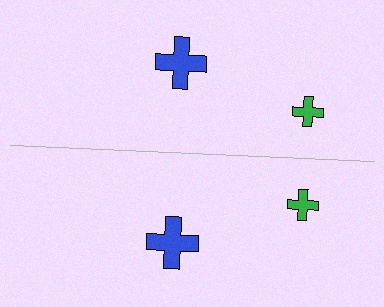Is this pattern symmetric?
Yes, this pattern has bilateral (reflection) symmetry.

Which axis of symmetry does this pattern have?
The pattern has a horizontal axis of symmetry running through the center of the image.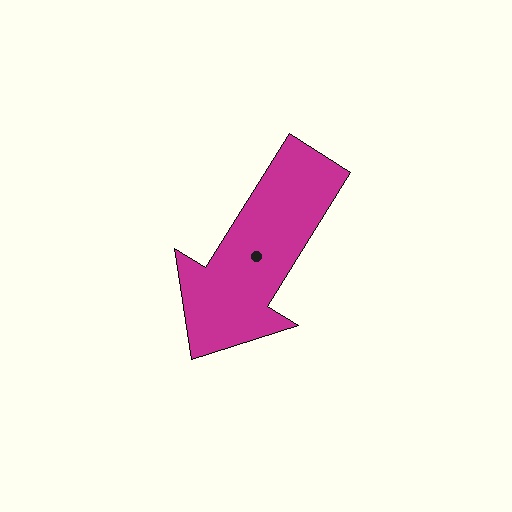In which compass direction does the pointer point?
Southwest.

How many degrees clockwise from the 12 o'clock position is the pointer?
Approximately 212 degrees.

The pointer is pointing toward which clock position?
Roughly 7 o'clock.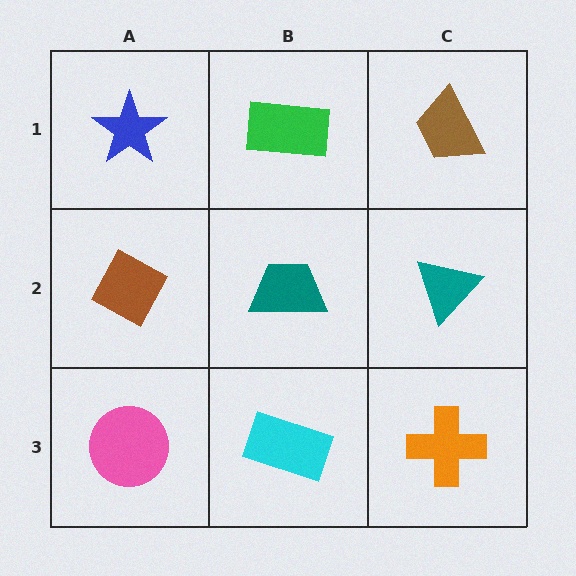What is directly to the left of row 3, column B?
A pink circle.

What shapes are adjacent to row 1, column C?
A teal triangle (row 2, column C), a green rectangle (row 1, column B).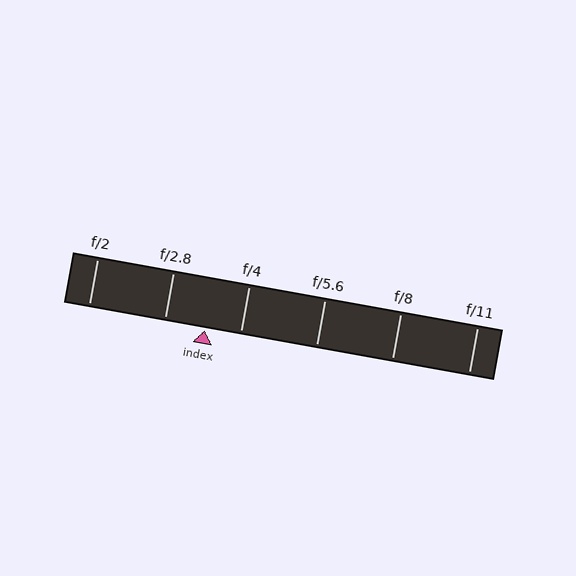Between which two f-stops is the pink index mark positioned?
The index mark is between f/2.8 and f/4.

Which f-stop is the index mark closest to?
The index mark is closest to f/4.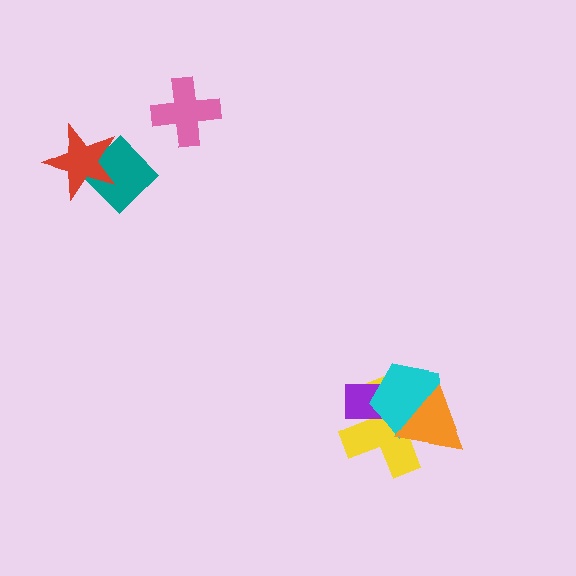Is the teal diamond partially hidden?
Yes, it is partially covered by another shape.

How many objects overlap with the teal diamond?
1 object overlaps with the teal diamond.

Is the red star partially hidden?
No, no other shape covers it.